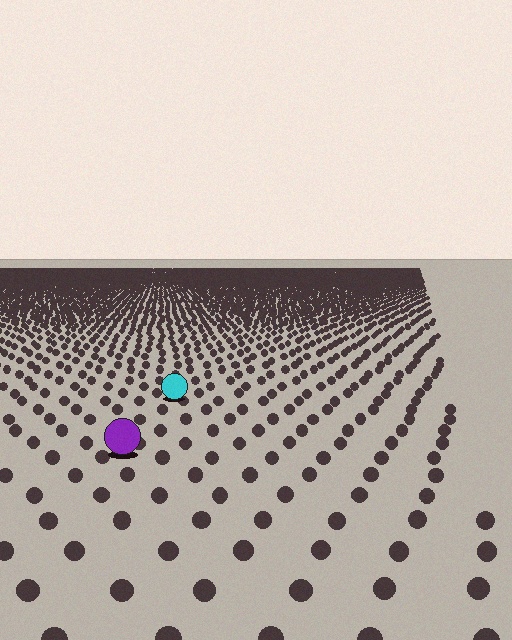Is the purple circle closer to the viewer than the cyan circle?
Yes. The purple circle is closer — you can tell from the texture gradient: the ground texture is coarser near it.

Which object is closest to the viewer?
The purple circle is closest. The texture marks near it are larger and more spread out.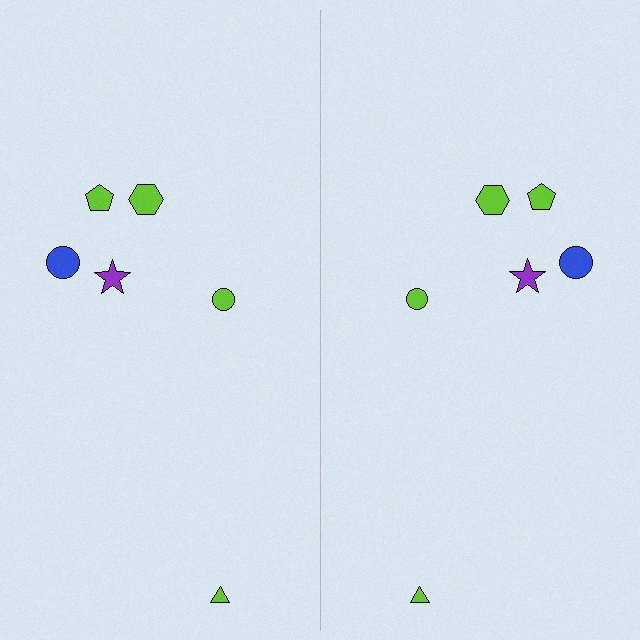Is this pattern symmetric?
Yes, this pattern has bilateral (reflection) symmetry.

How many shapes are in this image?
There are 12 shapes in this image.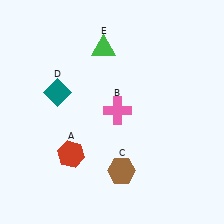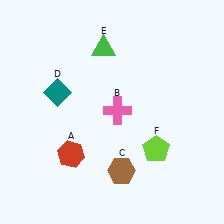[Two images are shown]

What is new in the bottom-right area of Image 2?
A lime pentagon (F) was added in the bottom-right area of Image 2.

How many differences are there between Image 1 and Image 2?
There is 1 difference between the two images.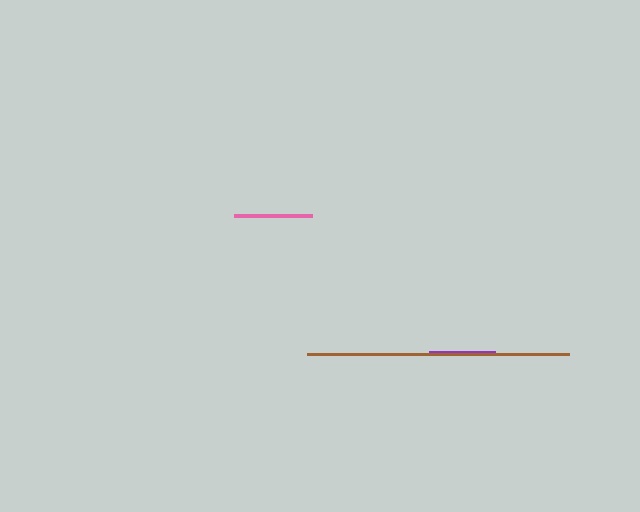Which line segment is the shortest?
The purple line is the shortest at approximately 66 pixels.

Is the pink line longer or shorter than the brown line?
The brown line is longer than the pink line.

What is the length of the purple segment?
The purple segment is approximately 66 pixels long.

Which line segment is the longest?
The brown line is the longest at approximately 263 pixels.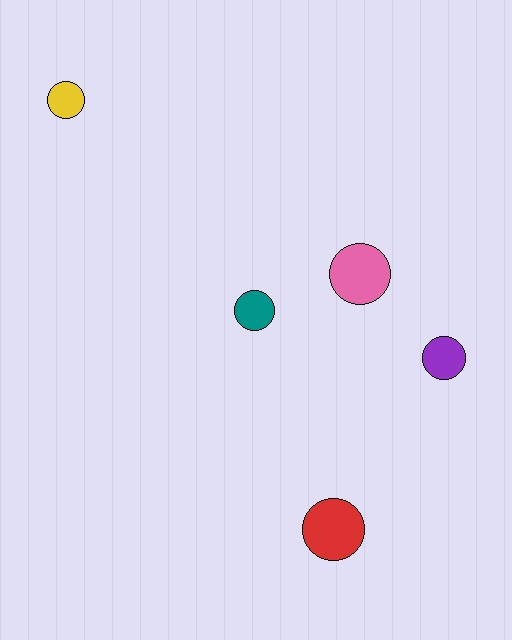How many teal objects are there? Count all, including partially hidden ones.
There is 1 teal object.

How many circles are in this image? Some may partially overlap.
There are 5 circles.